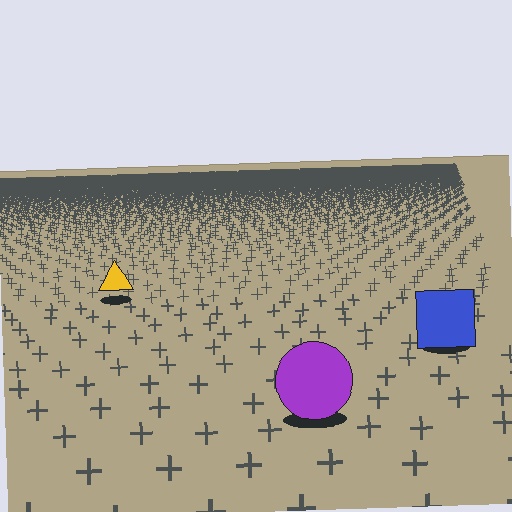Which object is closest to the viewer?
The purple circle is closest. The texture marks near it are larger and more spread out.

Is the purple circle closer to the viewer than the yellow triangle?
Yes. The purple circle is closer — you can tell from the texture gradient: the ground texture is coarser near it.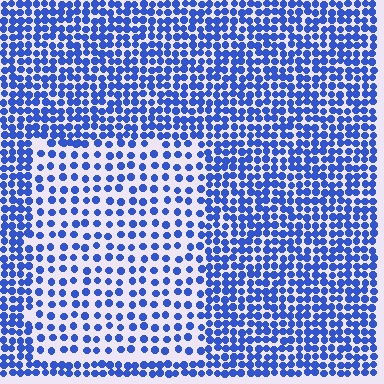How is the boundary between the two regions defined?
The boundary is defined by a change in element density (approximately 2.0x ratio). All elements are the same color, size, and shape.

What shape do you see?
I see a rectangle.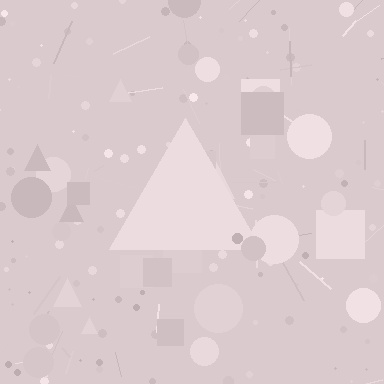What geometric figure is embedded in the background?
A triangle is embedded in the background.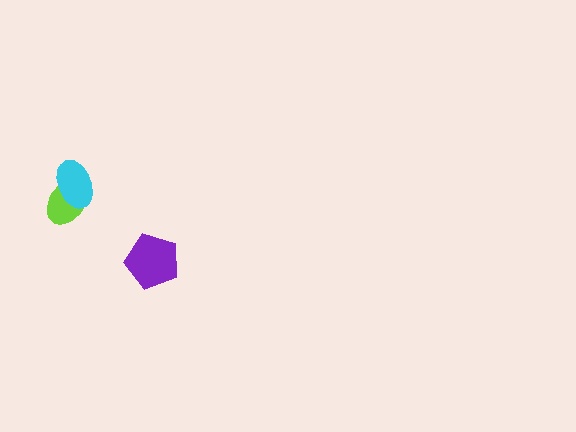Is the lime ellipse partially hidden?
Yes, it is partially covered by another shape.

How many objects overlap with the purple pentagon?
0 objects overlap with the purple pentagon.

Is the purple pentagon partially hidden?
No, no other shape covers it.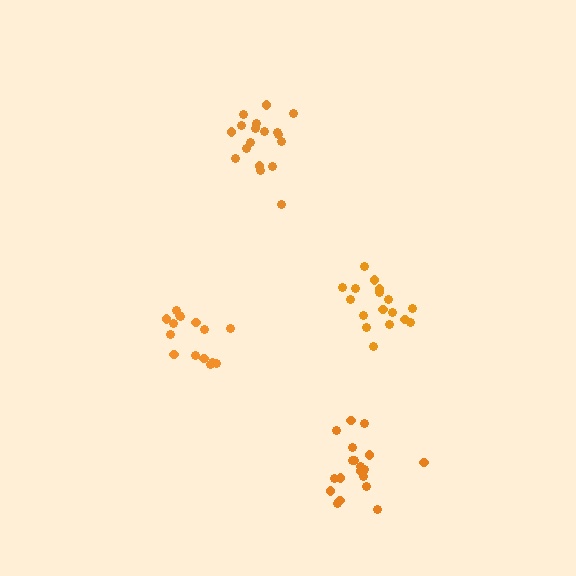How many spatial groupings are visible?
There are 4 spatial groupings.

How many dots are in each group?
Group 1: 18 dots, Group 2: 15 dots, Group 3: 17 dots, Group 4: 19 dots (69 total).